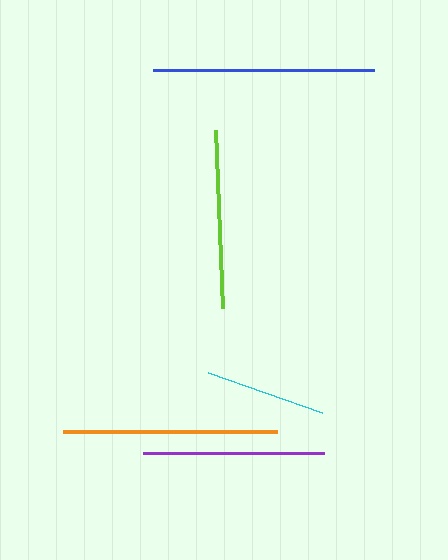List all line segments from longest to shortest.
From longest to shortest: blue, orange, purple, lime, cyan.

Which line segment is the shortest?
The cyan line is the shortest at approximately 120 pixels.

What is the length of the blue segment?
The blue segment is approximately 221 pixels long.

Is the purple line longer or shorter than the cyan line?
The purple line is longer than the cyan line.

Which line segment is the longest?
The blue line is the longest at approximately 221 pixels.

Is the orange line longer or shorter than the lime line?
The orange line is longer than the lime line.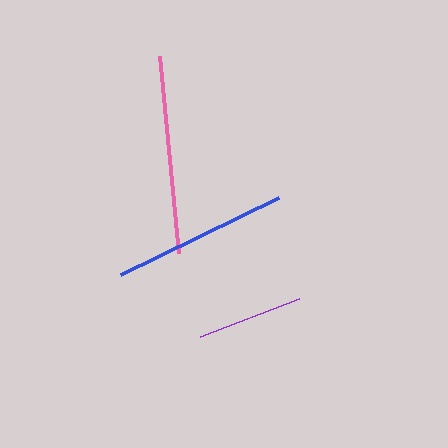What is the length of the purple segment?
The purple segment is approximately 106 pixels long.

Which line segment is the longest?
The pink line is the longest at approximately 198 pixels.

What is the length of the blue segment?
The blue segment is approximately 176 pixels long.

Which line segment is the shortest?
The purple line is the shortest at approximately 106 pixels.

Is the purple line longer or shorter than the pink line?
The pink line is longer than the purple line.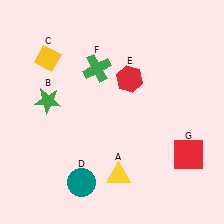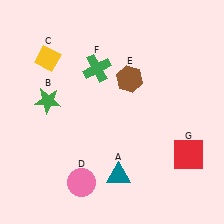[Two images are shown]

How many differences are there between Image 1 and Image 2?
There are 3 differences between the two images.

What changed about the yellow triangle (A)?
In Image 1, A is yellow. In Image 2, it changed to teal.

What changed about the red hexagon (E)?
In Image 1, E is red. In Image 2, it changed to brown.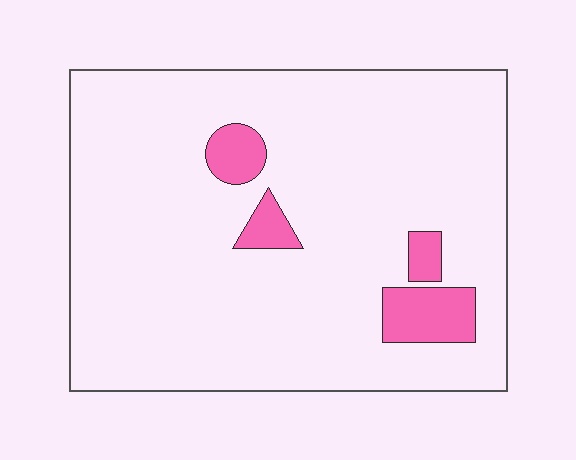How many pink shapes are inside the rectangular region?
4.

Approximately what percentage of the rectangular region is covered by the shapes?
Approximately 10%.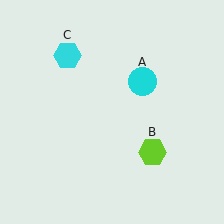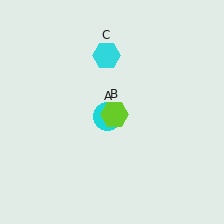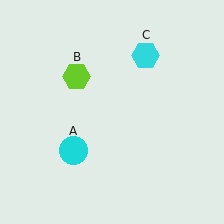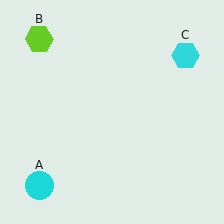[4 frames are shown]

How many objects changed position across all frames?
3 objects changed position: cyan circle (object A), lime hexagon (object B), cyan hexagon (object C).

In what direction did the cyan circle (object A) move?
The cyan circle (object A) moved down and to the left.